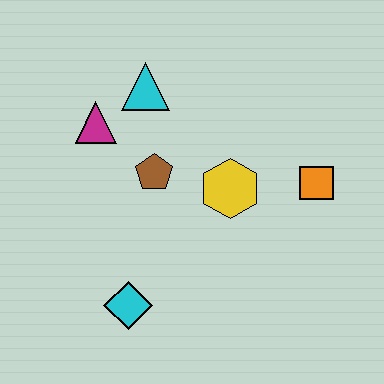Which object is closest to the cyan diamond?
The brown pentagon is closest to the cyan diamond.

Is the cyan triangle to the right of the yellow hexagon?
No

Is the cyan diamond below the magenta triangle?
Yes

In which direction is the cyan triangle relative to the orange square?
The cyan triangle is to the left of the orange square.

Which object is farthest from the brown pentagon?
The orange square is farthest from the brown pentagon.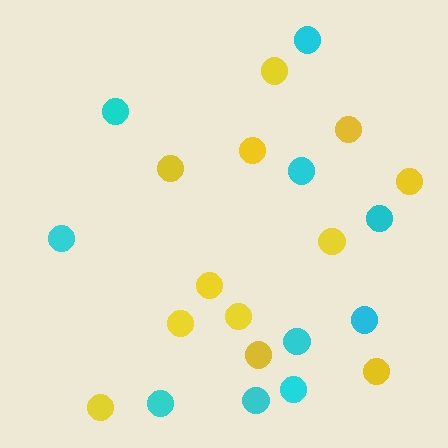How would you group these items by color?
There are 2 groups: one group of cyan circles (10) and one group of yellow circles (12).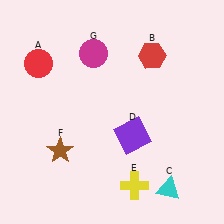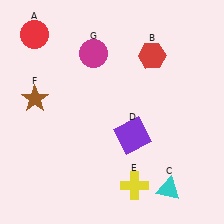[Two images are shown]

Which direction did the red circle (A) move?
The red circle (A) moved up.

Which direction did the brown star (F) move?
The brown star (F) moved up.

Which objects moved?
The objects that moved are: the red circle (A), the brown star (F).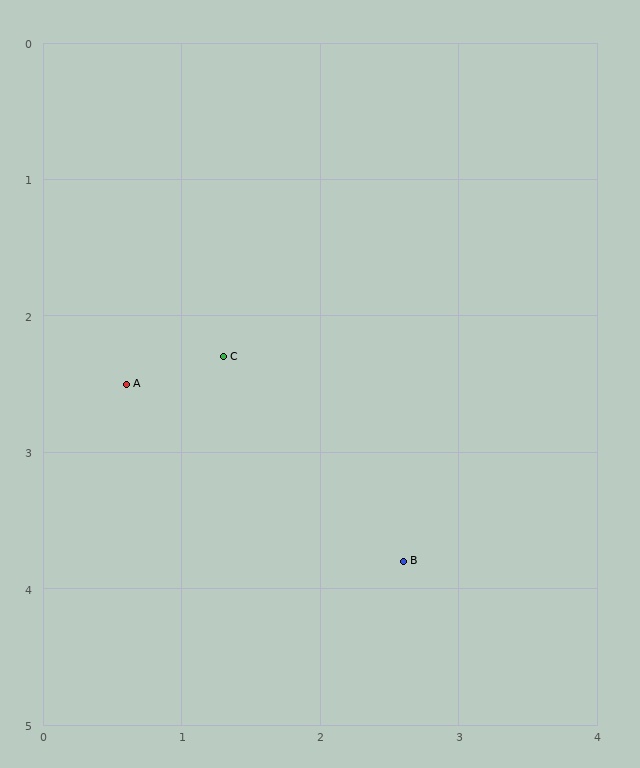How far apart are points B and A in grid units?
Points B and A are about 2.4 grid units apart.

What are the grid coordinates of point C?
Point C is at approximately (1.3, 2.3).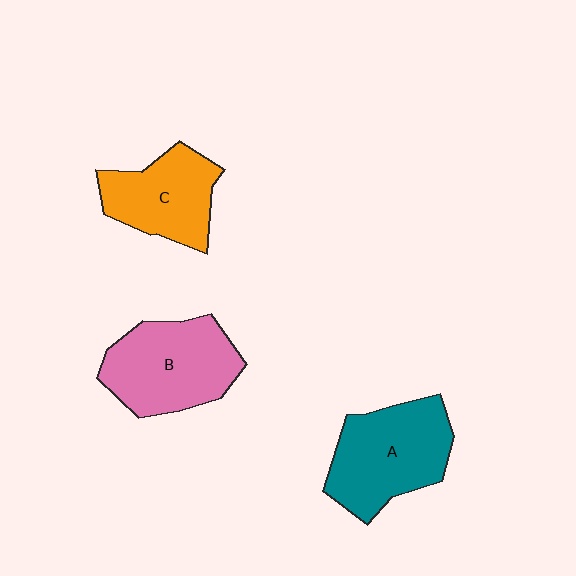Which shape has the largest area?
Shape A (teal).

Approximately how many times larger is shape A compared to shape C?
Approximately 1.3 times.